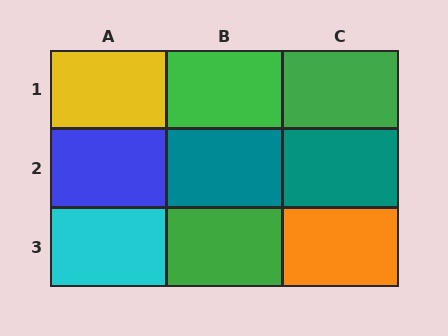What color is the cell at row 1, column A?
Yellow.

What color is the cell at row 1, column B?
Green.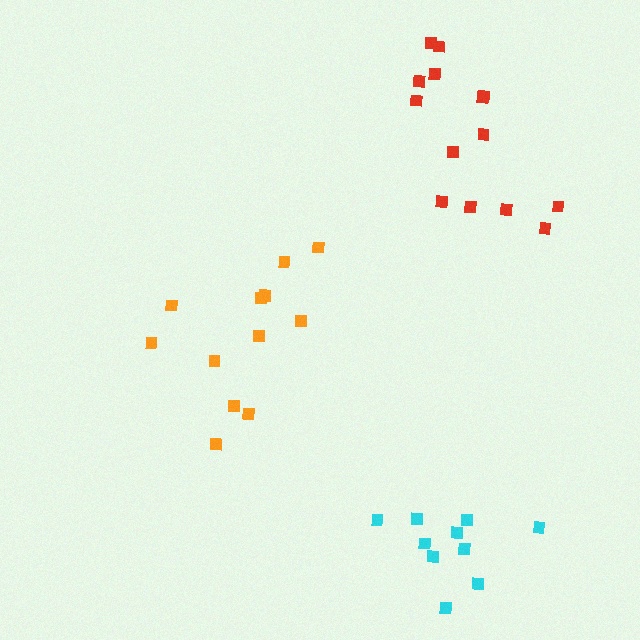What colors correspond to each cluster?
The clusters are colored: orange, cyan, red.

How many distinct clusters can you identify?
There are 3 distinct clusters.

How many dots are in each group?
Group 1: 12 dots, Group 2: 10 dots, Group 3: 14 dots (36 total).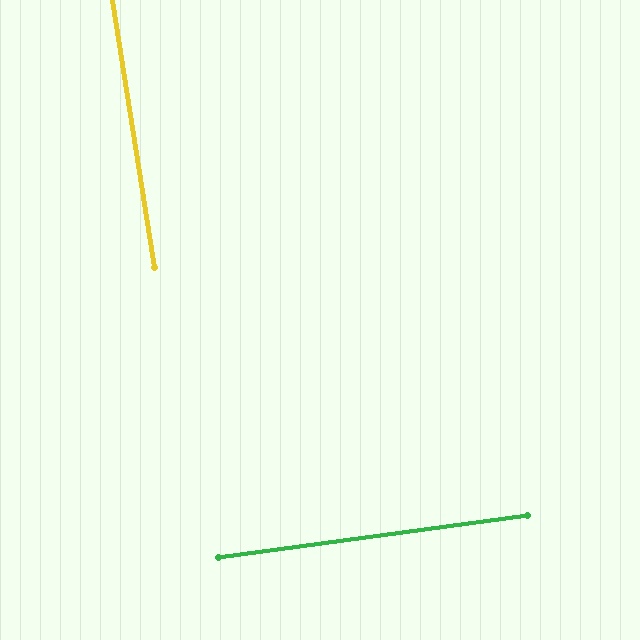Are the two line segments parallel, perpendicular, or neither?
Perpendicular — they meet at approximately 89°.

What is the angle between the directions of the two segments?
Approximately 89 degrees.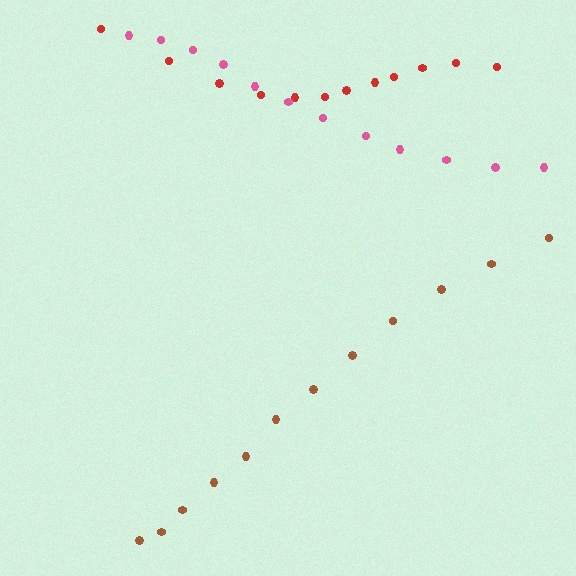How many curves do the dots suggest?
There are 3 distinct paths.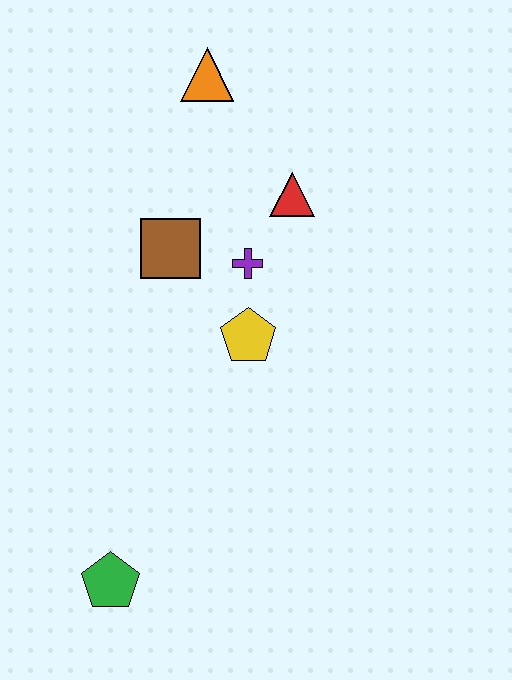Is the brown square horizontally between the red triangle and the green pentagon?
Yes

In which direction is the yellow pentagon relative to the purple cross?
The yellow pentagon is below the purple cross.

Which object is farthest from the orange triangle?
The green pentagon is farthest from the orange triangle.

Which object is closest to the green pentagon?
The yellow pentagon is closest to the green pentagon.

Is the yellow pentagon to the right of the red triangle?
No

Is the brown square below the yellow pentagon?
No